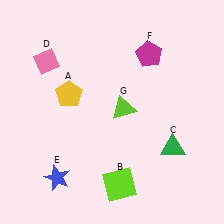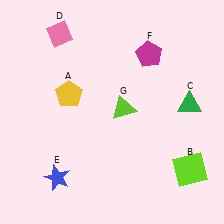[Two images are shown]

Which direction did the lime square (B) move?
The lime square (B) moved right.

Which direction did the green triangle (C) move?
The green triangle (C) moved up.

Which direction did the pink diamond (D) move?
The pink diamond (D) moved up.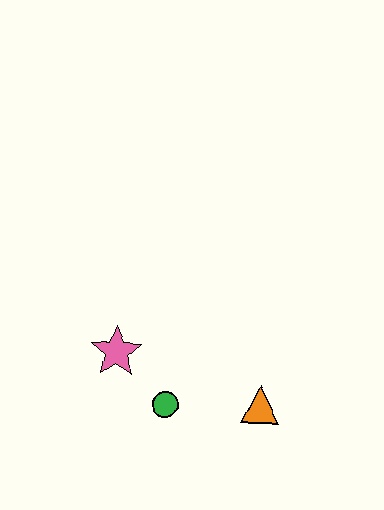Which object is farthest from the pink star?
The orange triangle is farthest from the pink star.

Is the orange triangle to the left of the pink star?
No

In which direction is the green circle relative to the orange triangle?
The green circle is to the left of the orange triangle.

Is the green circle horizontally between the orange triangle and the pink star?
Yes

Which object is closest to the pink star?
The green circle is closest to the pink star.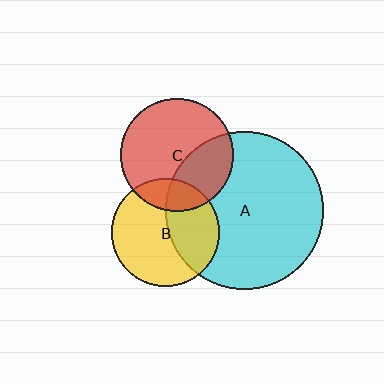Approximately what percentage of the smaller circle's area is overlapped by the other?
Approximately 20%.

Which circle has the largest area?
Circle A (cyan).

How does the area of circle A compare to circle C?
Approximately 1.9 times.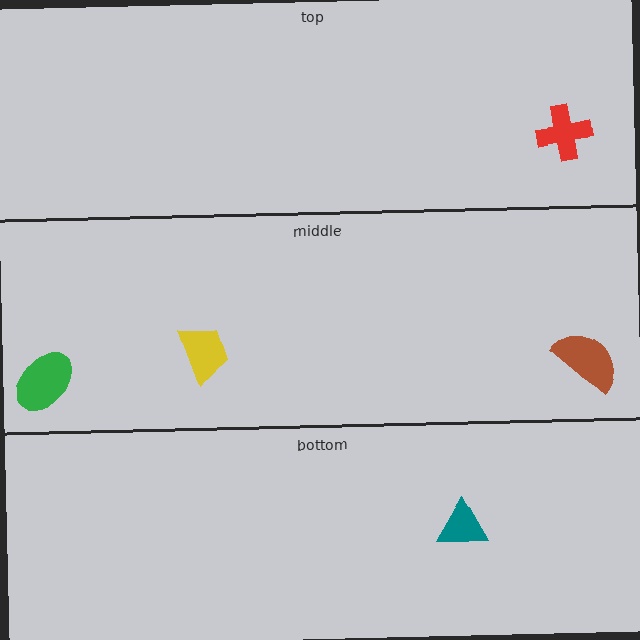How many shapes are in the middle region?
3.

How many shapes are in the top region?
1.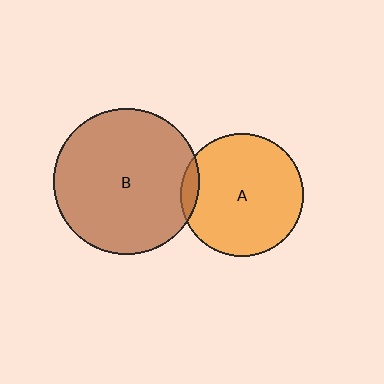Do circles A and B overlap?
Yes.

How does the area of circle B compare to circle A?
Approximately 1.4 times.